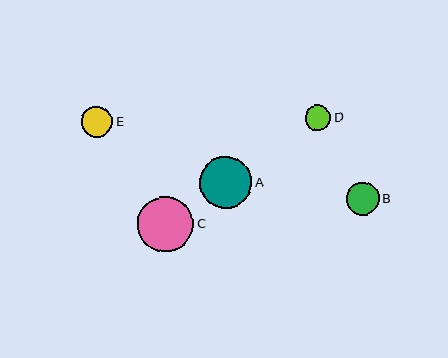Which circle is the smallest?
Circle D is the smallest with a size of approximately 26 pixels.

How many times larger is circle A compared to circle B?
Circle A is approximately 1.6 times the size of circle B.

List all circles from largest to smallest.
From largest to smallest: C, A, B, E, D.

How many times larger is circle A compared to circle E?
Circle A is approximately 1.7 times the size of circle E.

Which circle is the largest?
Circle C is the largest with a size of approximately 56 pixels.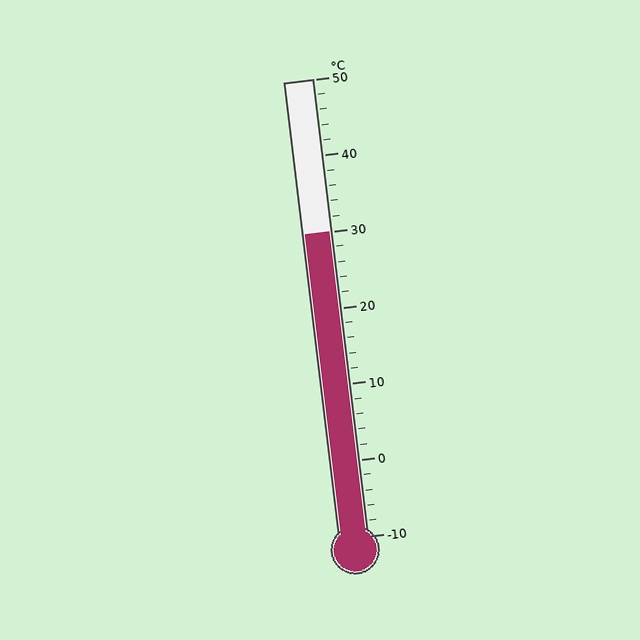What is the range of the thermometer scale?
The thermometer scale ranges from -10°C to 50°C.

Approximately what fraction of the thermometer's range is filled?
The thermometer is filled to approximately 65% of its range.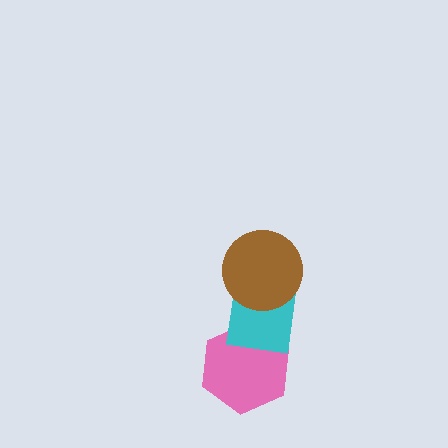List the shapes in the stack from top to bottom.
From top to bottom: the brown circle, the cyan square, the pink hexagon.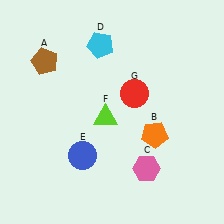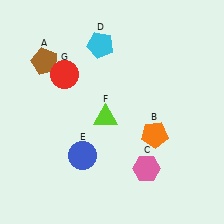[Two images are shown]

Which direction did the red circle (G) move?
The red circle (G) moved left.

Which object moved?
The red circle (G) moved left.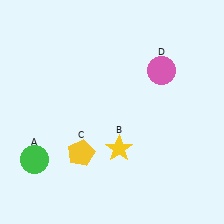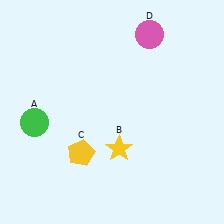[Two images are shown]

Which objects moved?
The objects that moved are: the green circle (A), the pink circle (D).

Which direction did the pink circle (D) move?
The pink circle (D) moved up.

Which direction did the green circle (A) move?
The green circle (A) moved up.